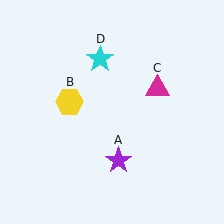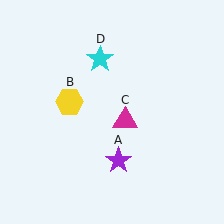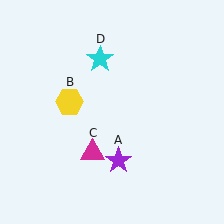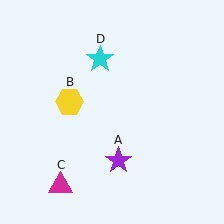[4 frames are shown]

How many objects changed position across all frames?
1 object changed position: magenta triangle (object C).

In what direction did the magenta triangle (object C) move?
The magenta triangle (object C) moved down and to the left.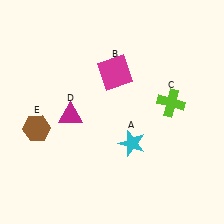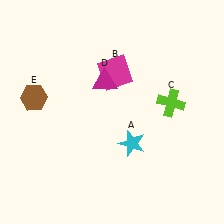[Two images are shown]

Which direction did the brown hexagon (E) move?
The brown hexagon (E) moved up.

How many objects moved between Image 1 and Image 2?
2 objects moved between the two images.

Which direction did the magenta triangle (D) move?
The magenta triangle (D) moved up.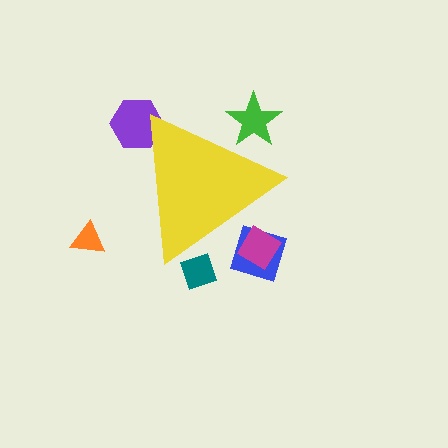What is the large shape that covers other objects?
A yellow triangle.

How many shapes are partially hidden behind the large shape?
5 shapes are partially hidden.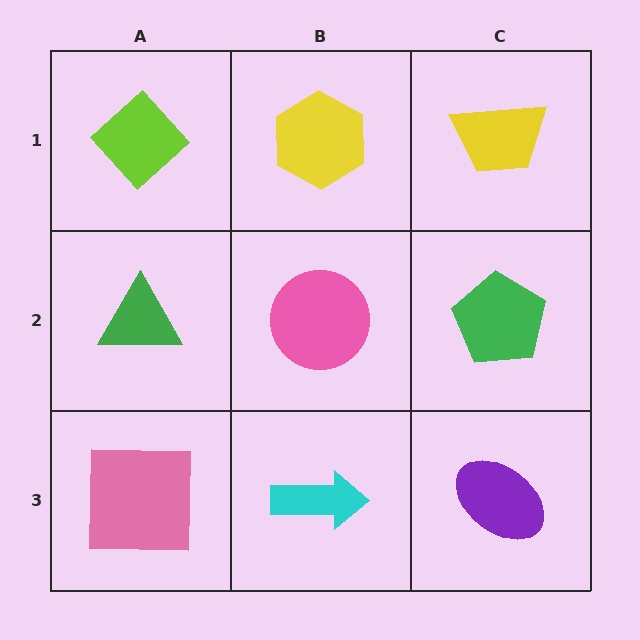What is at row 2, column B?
A pink circle.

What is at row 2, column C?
A green pentagon.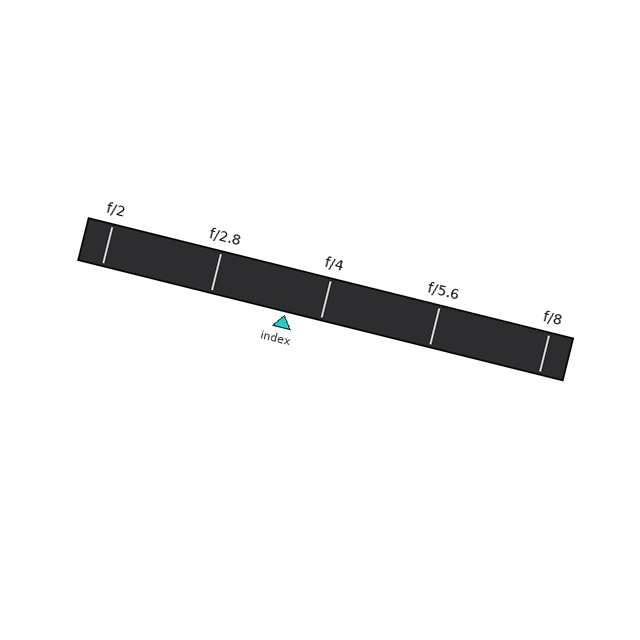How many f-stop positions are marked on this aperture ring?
There are 5 f-stop positions marked.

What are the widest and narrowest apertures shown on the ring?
The widest aperture shown is f/2 and the narrowest is f/8.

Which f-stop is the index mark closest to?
The index mark is closest to f/4.